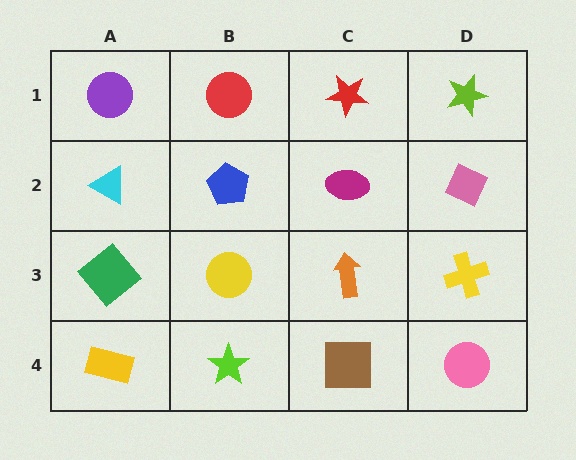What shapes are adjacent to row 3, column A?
A cyan triangle (row 2, column A), a yellow rectangle (row 4, column A), a yellow circle (row 3, column B).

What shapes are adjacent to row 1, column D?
A pink diamond (row 2, column D), a red star (row 1, column C).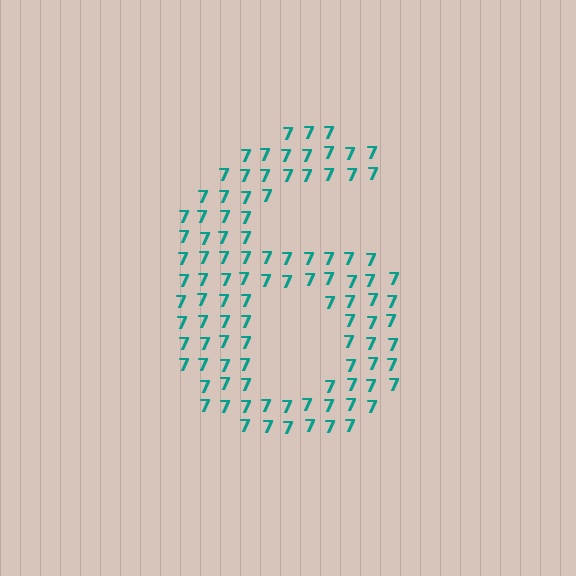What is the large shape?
The large shape is the digit 6.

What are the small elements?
The small elements are digit 7's.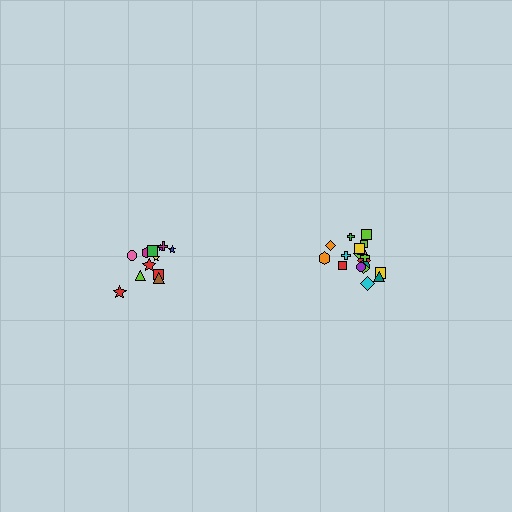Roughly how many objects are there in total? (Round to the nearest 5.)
Roughly 30 objects in total.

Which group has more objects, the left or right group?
The right group.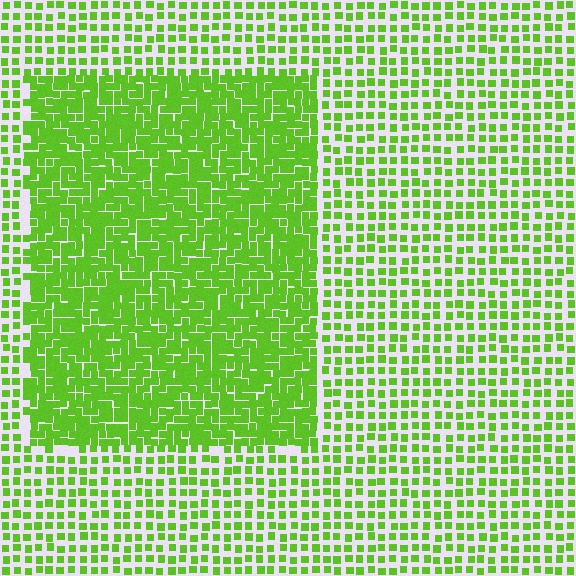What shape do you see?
I see a rectangle.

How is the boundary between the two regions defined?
The boundary is defined by a change in element density (approximately 2.1x ratio). All elements are the same color, size, and shape.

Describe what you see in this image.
The image contains small lime elements arranged at two different densities. A rectangle-shaped region is visible where the elements are more densely packed than the surrounding area.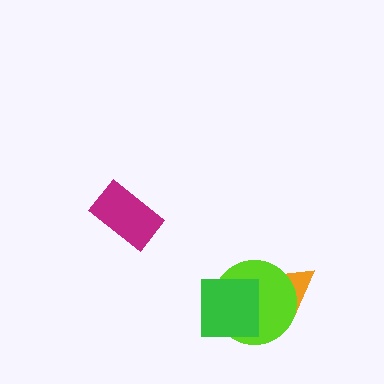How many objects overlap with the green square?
1 object overlaps with the green square.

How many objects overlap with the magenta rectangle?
0 objects overlap with the magenta rectangle.